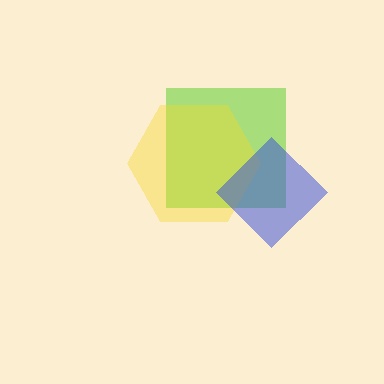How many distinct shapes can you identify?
There are 3 distinct shapes: a lime square, a yellow hexagon, a blue diamond.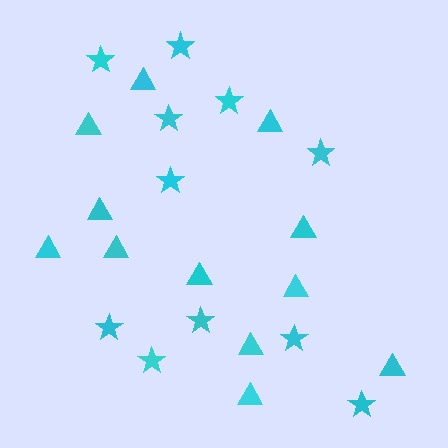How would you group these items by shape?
There are 2 groups: one group of triangles (12) and one group of stars (11).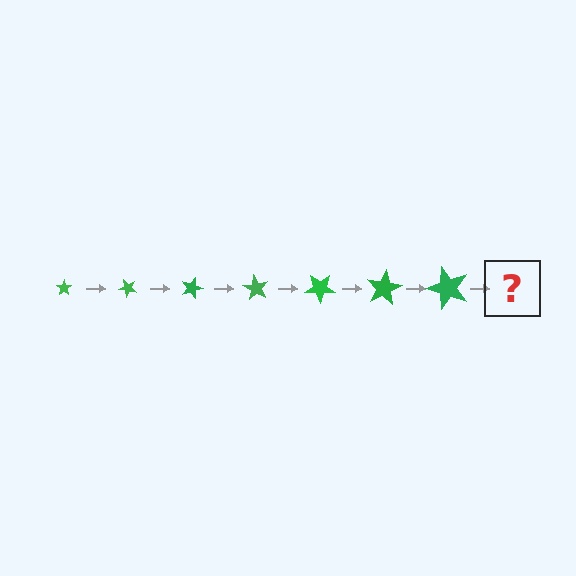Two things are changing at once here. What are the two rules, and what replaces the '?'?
The two rules are that the star grows larger each step and it rotates 45 degrees each step. The '?' should be a star, larger than the previous one and rotated 315 degrees from the start.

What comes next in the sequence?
The next element should be a star, larger than the previous one and rotated 315 degrees from the start.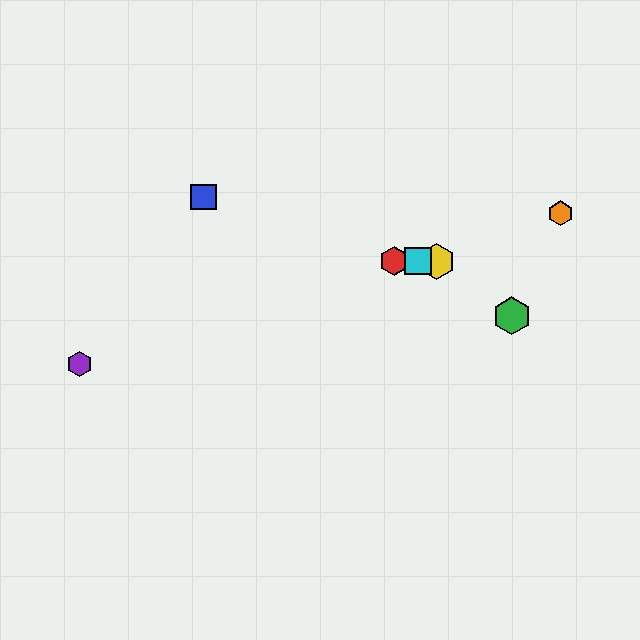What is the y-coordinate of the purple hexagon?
The purple hexagon is at y≈364.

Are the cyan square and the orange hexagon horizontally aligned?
No, the cyan square is at y≈261 and the orange hexagon is at y≈213.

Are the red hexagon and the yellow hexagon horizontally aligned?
Yes, both are at y≈261.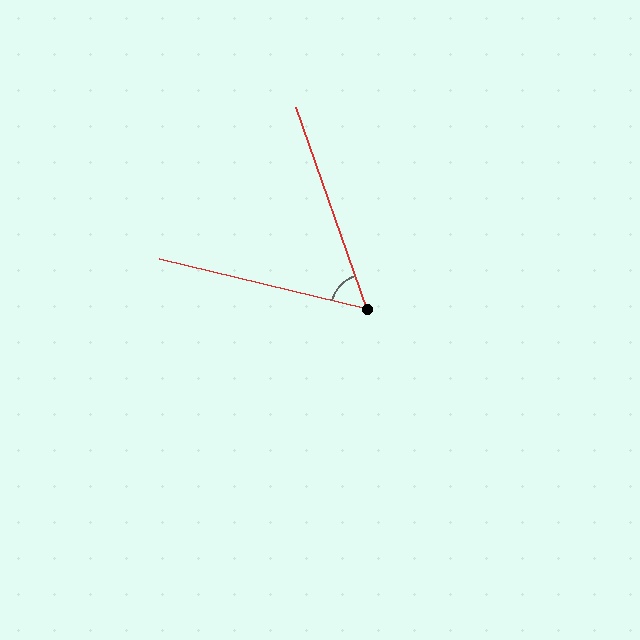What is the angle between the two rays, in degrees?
Approximately 57 degrees.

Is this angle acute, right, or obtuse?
It is acute.